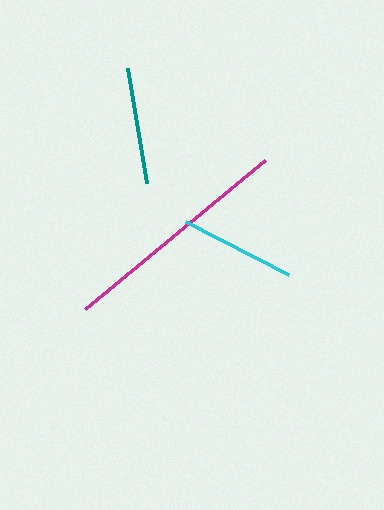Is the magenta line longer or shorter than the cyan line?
The magenta line is longer than the cyan line.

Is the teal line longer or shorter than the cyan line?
The teal line is longer than the cyan line.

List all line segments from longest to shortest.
From longest to shortest: magenta, teal, cyan.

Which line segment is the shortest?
The cyan line is the shortest at approximately 116 pixels.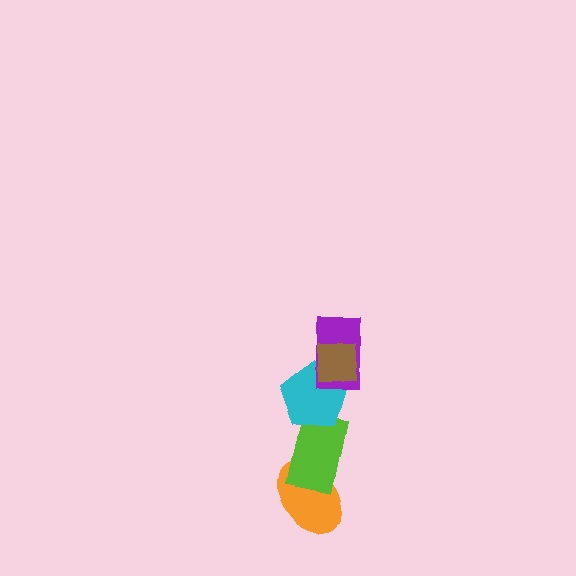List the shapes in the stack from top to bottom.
From top to bottom: the brown square, the purple rectangle, the cyan pentagon, the lime rectangle, the orange ellipse.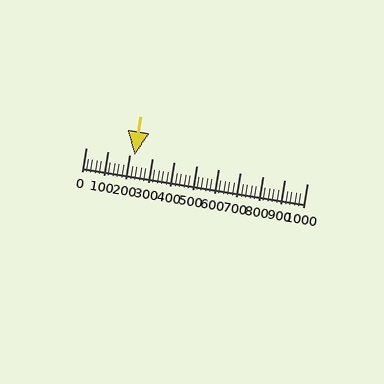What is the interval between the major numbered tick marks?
The major tick marks are spaced 100 units apart.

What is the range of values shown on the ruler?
The ruler shows values from 0 to 1000.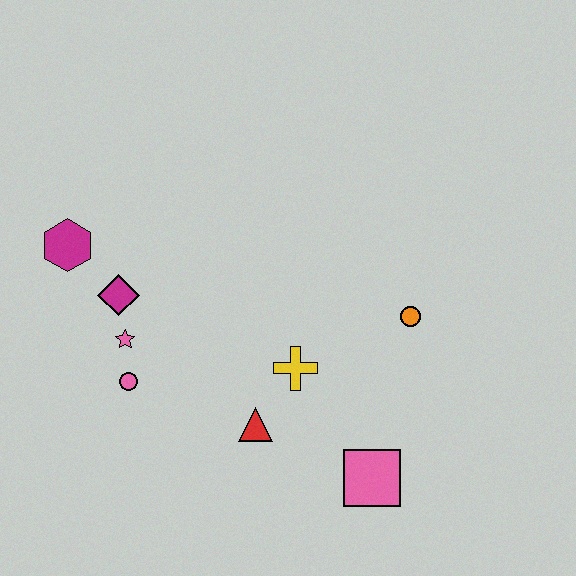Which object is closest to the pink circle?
The pink star is closest to the pink circle.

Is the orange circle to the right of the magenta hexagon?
Yes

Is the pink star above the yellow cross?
Yes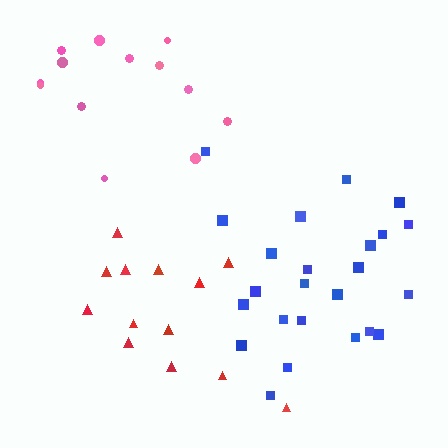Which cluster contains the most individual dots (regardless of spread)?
Blue (24).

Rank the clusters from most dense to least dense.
blue, pink, red.